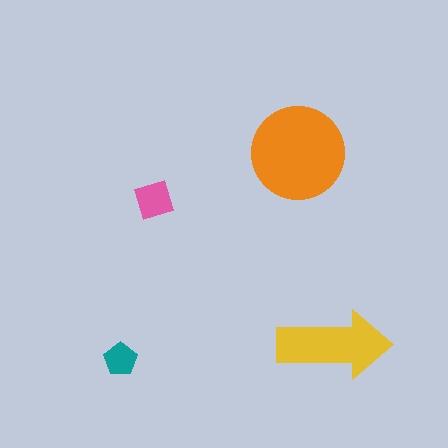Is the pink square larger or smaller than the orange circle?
Smaller.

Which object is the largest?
The orange circle.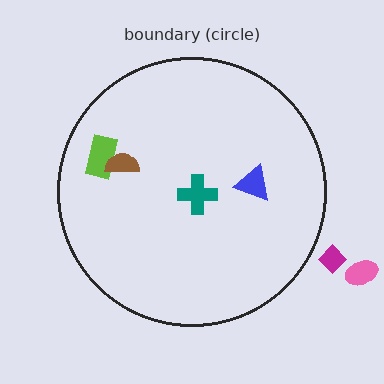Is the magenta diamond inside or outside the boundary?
Outside.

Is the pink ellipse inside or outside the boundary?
Outside.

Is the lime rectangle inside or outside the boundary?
Inside.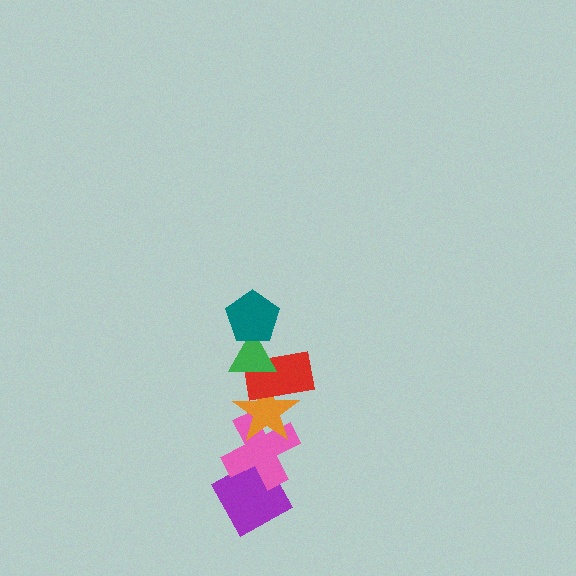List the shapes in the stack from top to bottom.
From top to bottom: the teal pentagon, the green triangle, the red rectangle, the orange star, the pink cross, the purple diamond.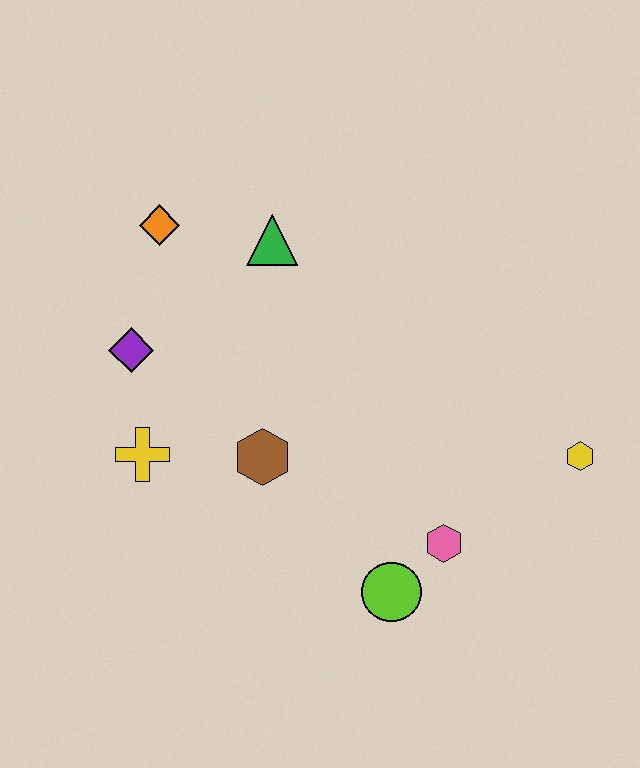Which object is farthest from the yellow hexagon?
The orange diamond is farthest from the yellow hexagon.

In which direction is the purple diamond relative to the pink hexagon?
The purple diamond is to the left of the pink hexagon.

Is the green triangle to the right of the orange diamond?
Yes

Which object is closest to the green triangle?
The orange diamond is closest to the green triangle.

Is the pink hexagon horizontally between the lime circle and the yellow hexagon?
Yes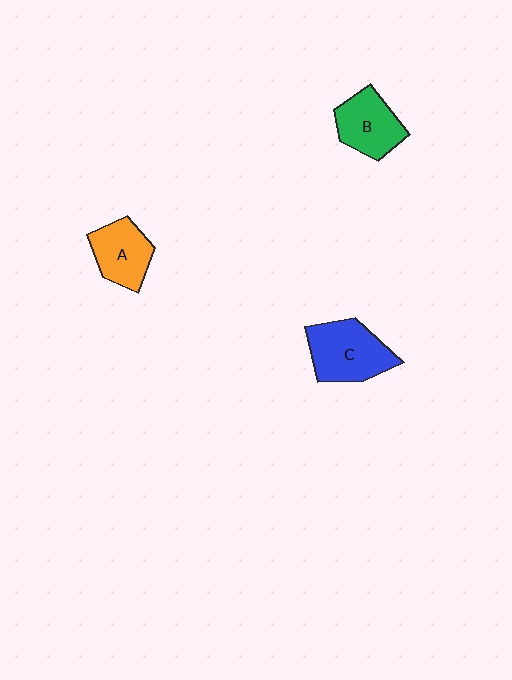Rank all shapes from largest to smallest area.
From largest to smallest: C (blue), B (green), A (orange).